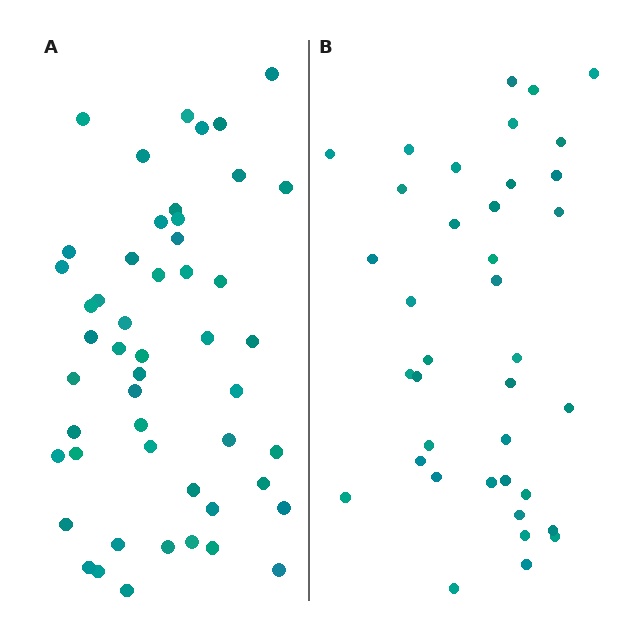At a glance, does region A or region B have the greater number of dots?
Region A (the left region) has more dots.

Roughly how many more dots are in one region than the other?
Region A has roughly 12 or so more dots than region B.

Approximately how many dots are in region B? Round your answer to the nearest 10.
About 40 dots. (The exact count is 38, which rounds to 40.)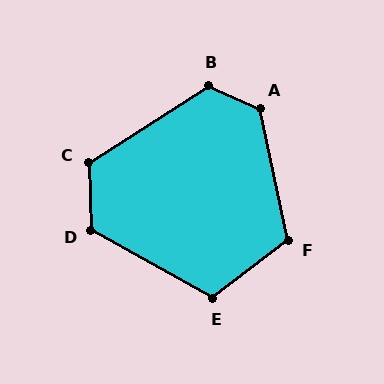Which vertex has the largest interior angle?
A, at approximately 126 degrees.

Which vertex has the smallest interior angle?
E, at approximately 114 degrees.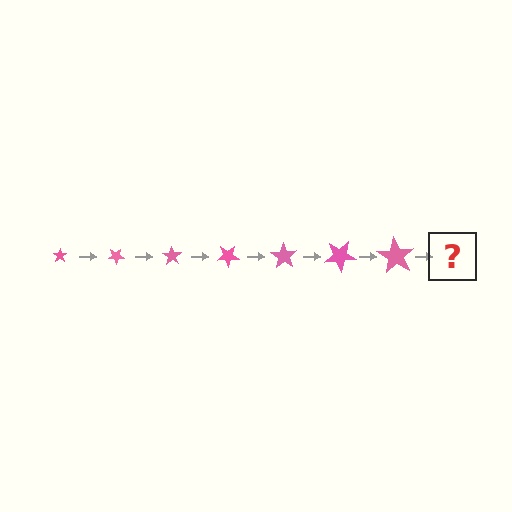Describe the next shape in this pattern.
It should be a star, larger than the previous one and rotated 245 degrees from the start.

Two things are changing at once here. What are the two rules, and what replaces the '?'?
The two rules are that the star grows larger each step and it rotates 35 degrees each step. The '?' should be a star, larger than the previous one and rotated 245 degrees from the start.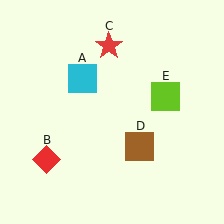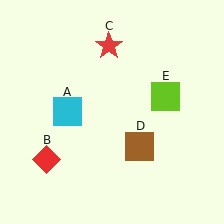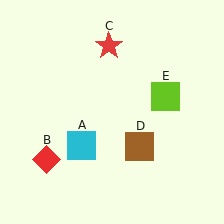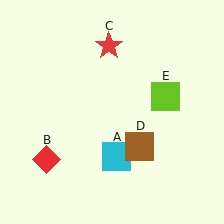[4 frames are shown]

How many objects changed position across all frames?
1 object changed position: cyan square (object A).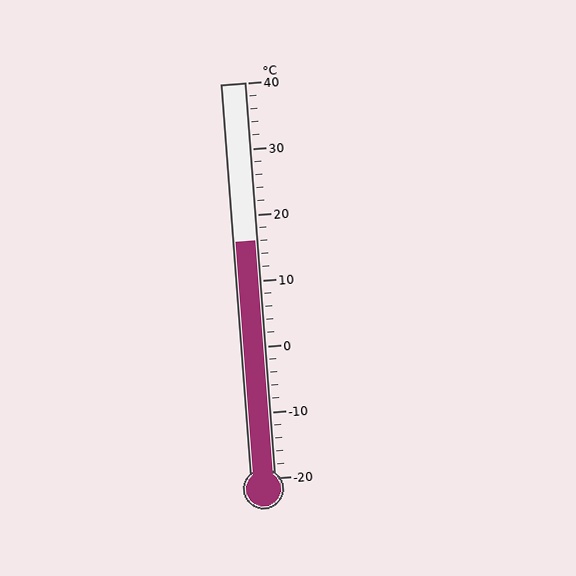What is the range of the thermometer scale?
The thermometer scale ranges from -20°C to 40°C.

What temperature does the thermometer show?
The thermometer shows approximately 16°C.